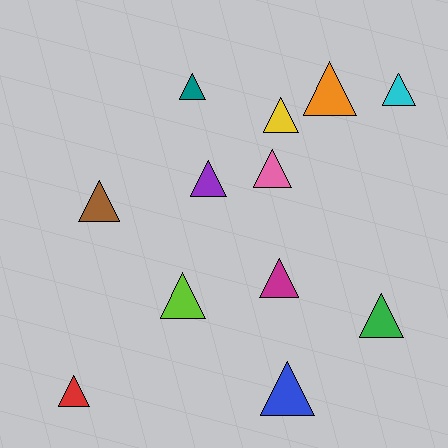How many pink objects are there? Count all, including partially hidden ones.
There is 1 pink object.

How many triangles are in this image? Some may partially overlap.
There are 12 triangles.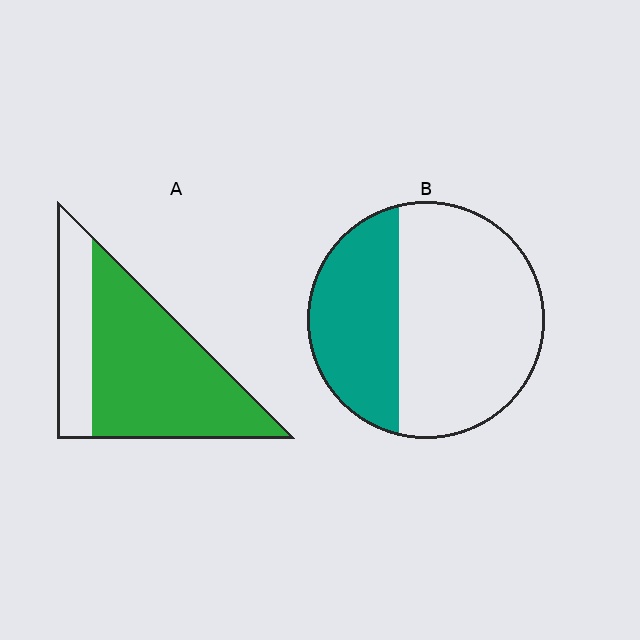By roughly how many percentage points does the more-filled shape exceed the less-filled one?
By roughly 35 percentage points (A over B).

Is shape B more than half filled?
No.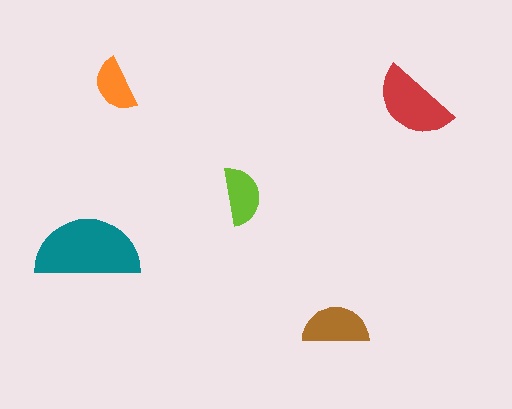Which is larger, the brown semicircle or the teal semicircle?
The teal one.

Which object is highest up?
The orange semicircle is topmost.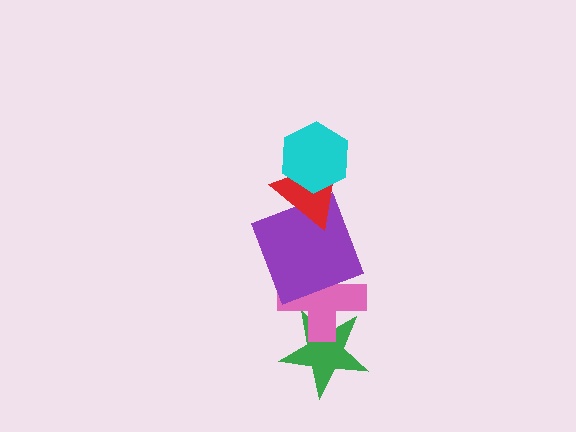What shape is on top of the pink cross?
The purple square is on top of the pink cross.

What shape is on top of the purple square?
The red triangle is on top of the purple square.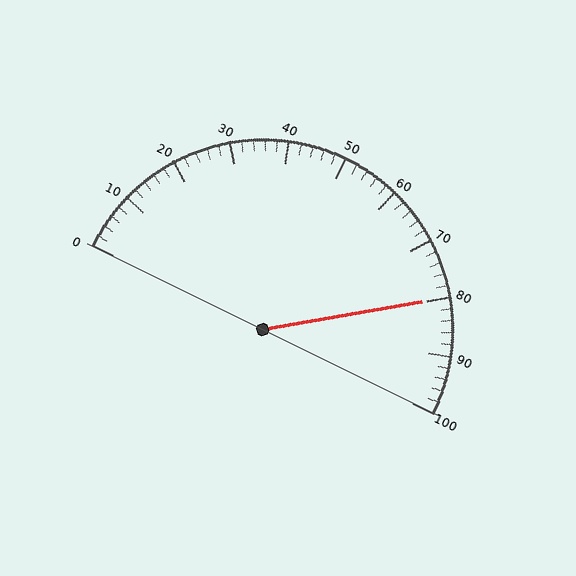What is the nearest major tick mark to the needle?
The nearest major tick mark is 80.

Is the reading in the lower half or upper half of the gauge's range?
The reading is in the upper half of the range (0 to 100).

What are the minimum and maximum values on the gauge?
The gauge ranges from 0 to 100.